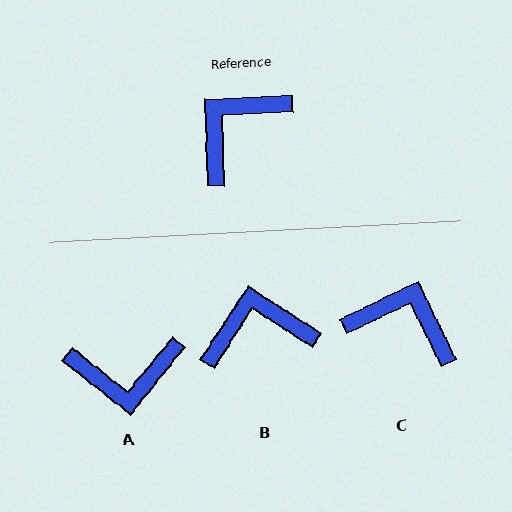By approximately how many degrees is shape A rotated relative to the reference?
Approximately 139 degrees counter-clockwise.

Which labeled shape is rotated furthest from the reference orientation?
A, about 139 degrees away.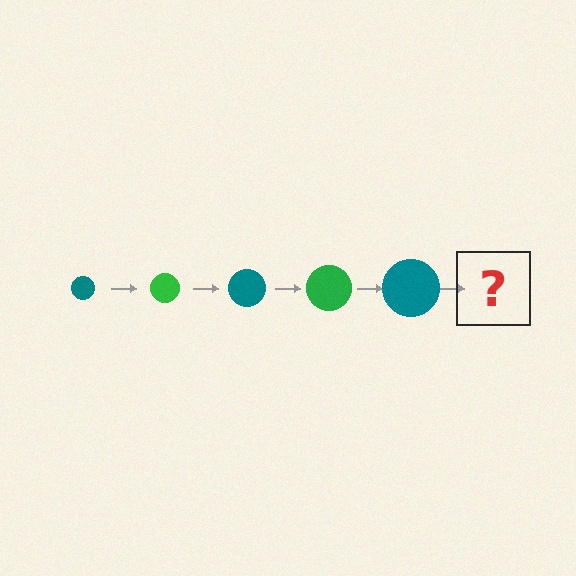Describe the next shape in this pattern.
It should be a green circle, larger than the previous one.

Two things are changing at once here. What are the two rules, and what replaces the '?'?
The two rules are that the circle grows larger each step and the color cycles through teal and green. The '?' should be a green circle, larger than the previous one.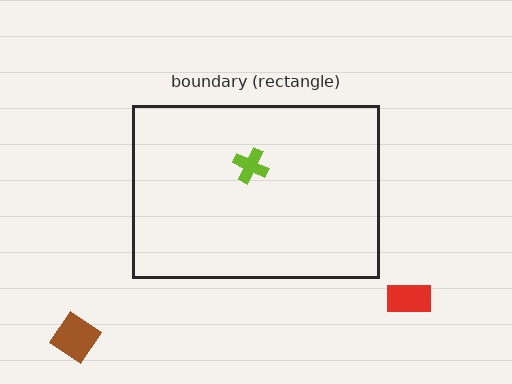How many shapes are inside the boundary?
1 inside, 2 outside.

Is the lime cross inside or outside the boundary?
Inside.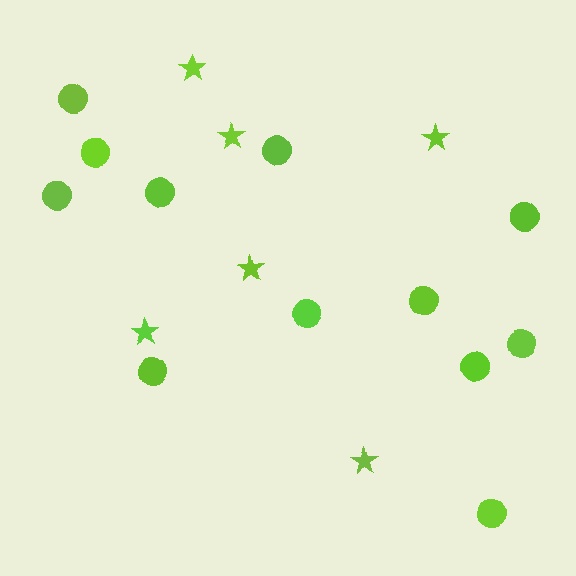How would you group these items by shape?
There are 2 groups: one group of circles (12) and one group of stars (6).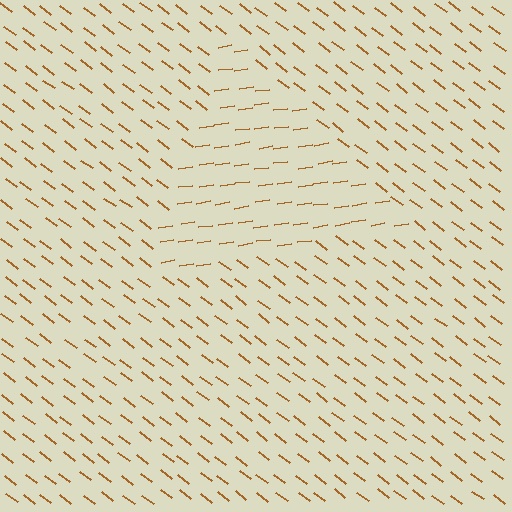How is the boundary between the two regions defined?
The boundary is defined purely by a change in line orientation (approximately 45 degrees difference). All lines are the same color and thickness.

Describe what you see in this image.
The image is filled with small brown line segments. A triangle region in the image has lines oriented differently from the surrounding lines, creating a visible texture boundary.